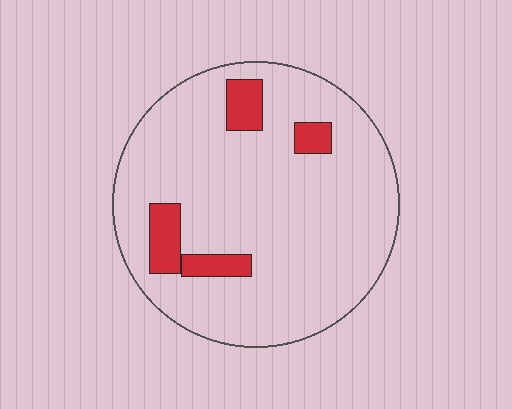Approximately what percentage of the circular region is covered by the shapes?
Approximately 10%.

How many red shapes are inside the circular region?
4.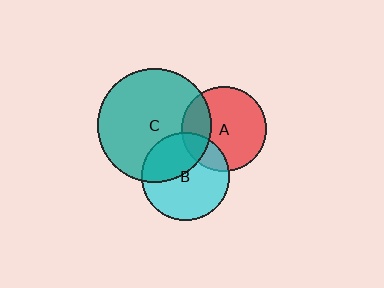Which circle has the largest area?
Circle C (teal).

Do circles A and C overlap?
Yes.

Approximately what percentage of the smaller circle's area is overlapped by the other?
Approximately 25%.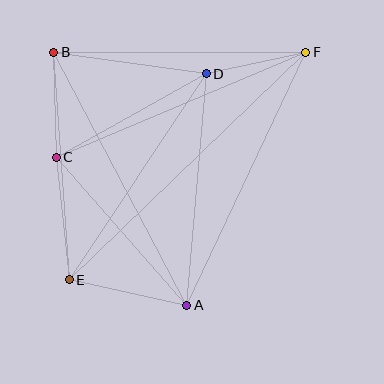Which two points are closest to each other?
Points D and F are closest to each other.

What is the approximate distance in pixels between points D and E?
The distance between D and E is approximately 248 pixels.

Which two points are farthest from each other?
Points E and F are farthest from each other.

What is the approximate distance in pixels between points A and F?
The distance between A and F is approximately 280 pixels.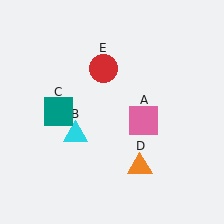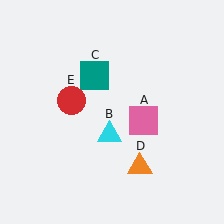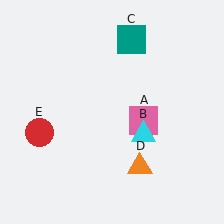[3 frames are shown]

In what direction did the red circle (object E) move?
The red circle (object E) moved down and to the left.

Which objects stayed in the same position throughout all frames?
Pink square (object A) and orange triangle (object D) remained stationary.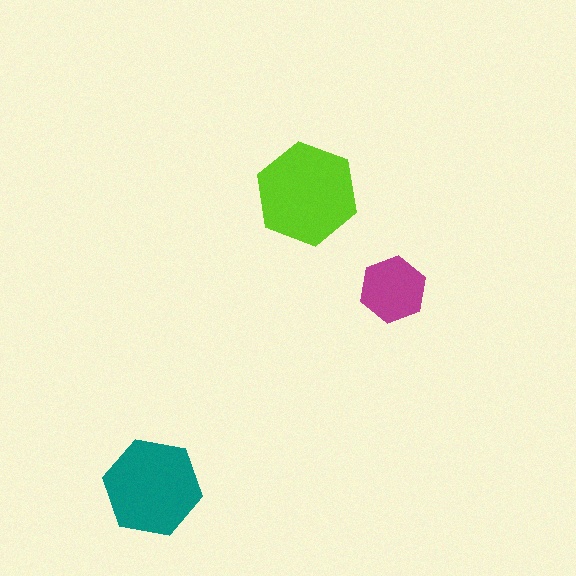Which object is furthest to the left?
The teal hexagon is leftmost.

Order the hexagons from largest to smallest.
the lime one, the teal one, the magenta one.